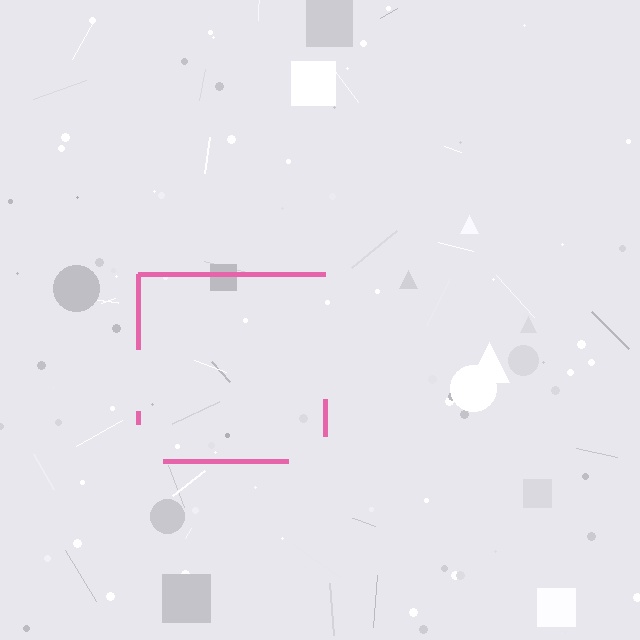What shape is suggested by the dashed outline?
The dashed outline suggests a square.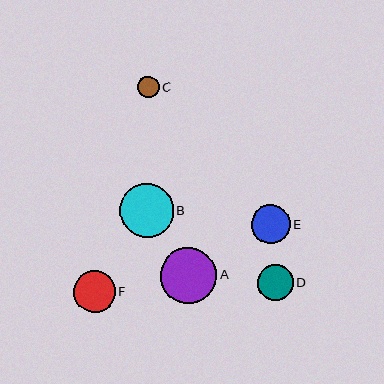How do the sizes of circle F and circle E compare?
Circle F and circle E are approximately the same size.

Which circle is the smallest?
Circle C is the smallest with a size of approximately 22 pixels.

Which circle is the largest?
Circle A is the largest with a size of approximately 56 pixels.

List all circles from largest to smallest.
From largest to smallest: A, B, F, E, D, C.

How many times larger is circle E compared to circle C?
Circle E is approximately 1.8 times the size of circle C.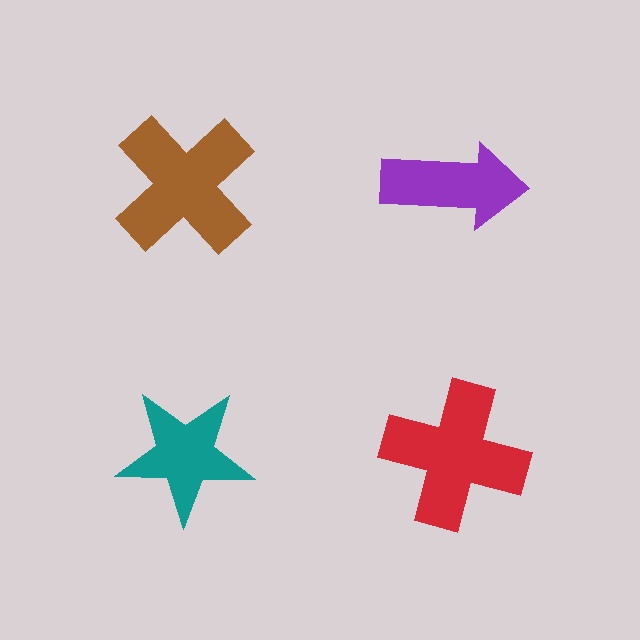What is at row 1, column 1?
A brown cross.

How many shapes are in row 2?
2 shapes.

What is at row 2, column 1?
A teal star.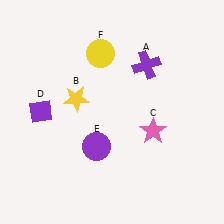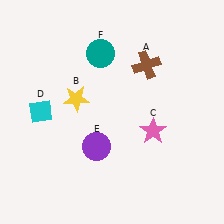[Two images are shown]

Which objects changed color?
A changed from purple to brown. D changed from purple to cyan. F changed from yellow to teal.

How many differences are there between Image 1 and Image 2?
There are 3 differences between the two images.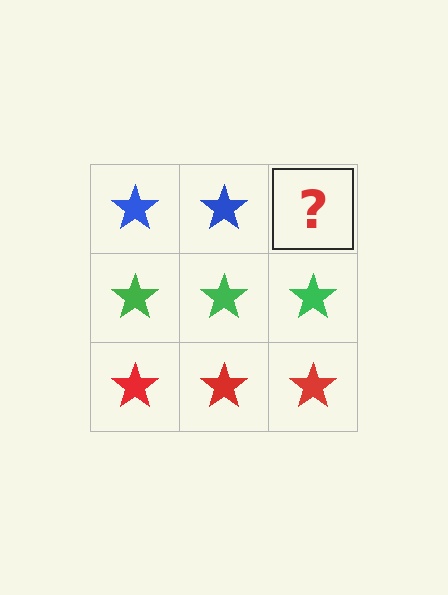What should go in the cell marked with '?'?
The missing cell should contain a blue star.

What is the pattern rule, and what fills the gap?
The rule is that each row has a consistent color. The gap should be filled with a blue star.